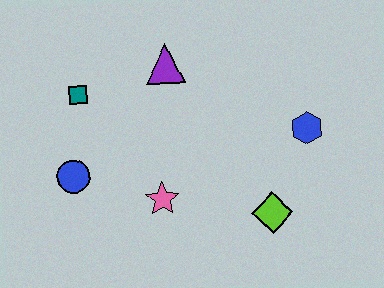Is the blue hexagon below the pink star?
No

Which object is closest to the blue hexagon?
The lime diamond is closest to the blue hexagon.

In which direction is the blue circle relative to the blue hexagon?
The blue circle is to the left of the blue hexagon.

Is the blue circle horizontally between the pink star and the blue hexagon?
No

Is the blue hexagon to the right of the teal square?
Yes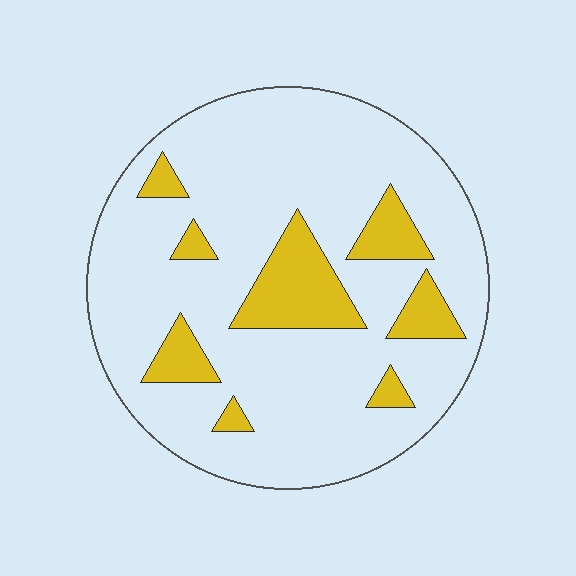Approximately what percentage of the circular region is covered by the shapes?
Approximately 15%.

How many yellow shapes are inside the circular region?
8.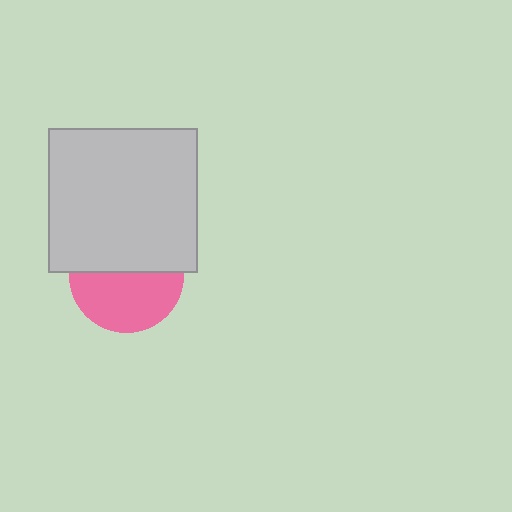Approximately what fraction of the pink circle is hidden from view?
Roughly 48% of the pink circle is hidden behind the light gray rectangle.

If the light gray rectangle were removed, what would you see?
You would see the complete pink circle.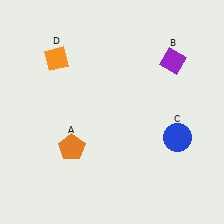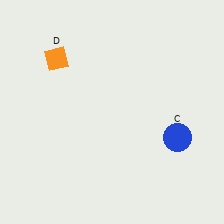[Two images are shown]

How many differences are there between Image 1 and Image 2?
There are 2 differences between the two images.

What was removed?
The purple diamond (B), the orange pentagon (A) were removed in Image 2.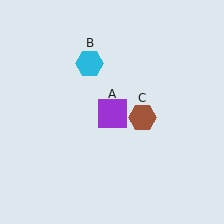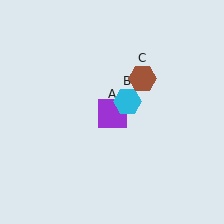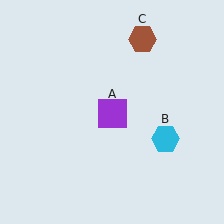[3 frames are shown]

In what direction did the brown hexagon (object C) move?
The brown hexagon (object C) moved up.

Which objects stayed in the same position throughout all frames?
Purple square (object A) remained stationary.